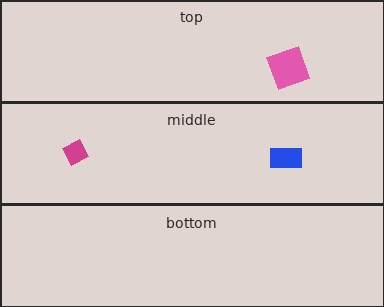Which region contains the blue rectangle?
The middle region.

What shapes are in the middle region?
The magenta diamond, the blue rectangle.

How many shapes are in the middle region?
2.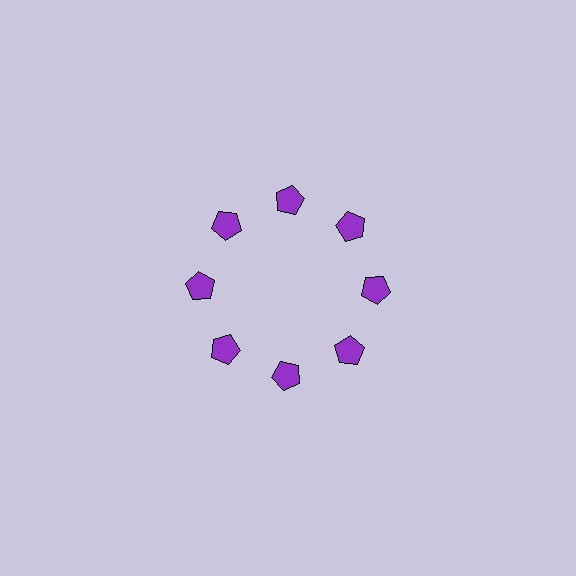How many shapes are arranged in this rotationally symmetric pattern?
There are 8 shapes, arranged in 8 groups of 1.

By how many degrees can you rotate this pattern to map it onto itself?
The pattern maps onto itself every 45 degrees of rotation.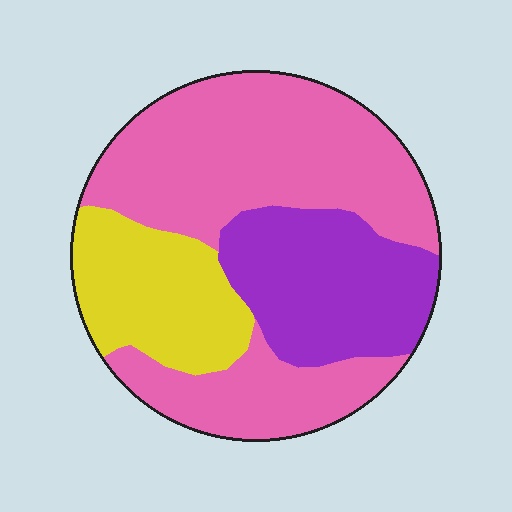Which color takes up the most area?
Pink, at roughly 55%.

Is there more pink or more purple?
Pink.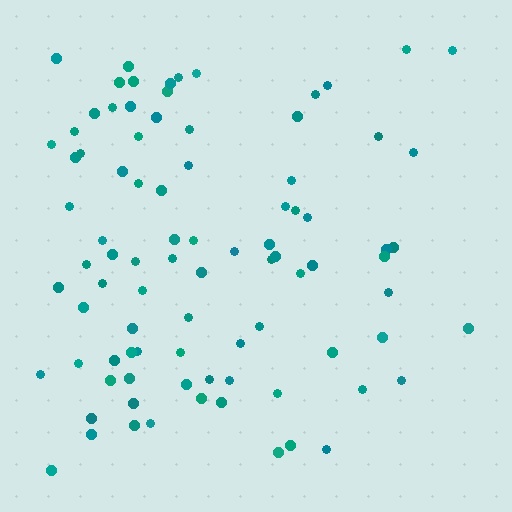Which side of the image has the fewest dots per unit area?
The right.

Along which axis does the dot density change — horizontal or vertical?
Horizontal.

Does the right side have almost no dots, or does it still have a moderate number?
Still a moderate number, just noticeably fewer than the left.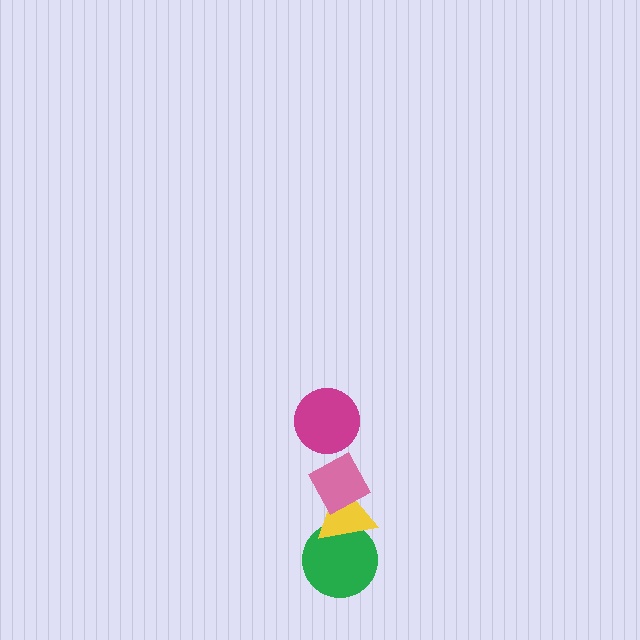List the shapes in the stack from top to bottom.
From top to bottom: the magenta circle, the pink diamond, the yellow triangle, the green circle.